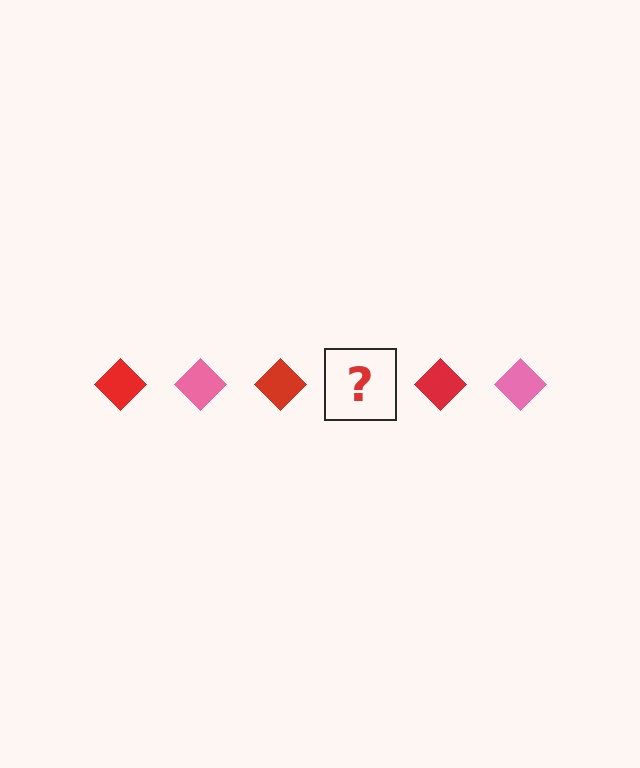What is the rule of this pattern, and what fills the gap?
The rule is that the pattern cycles through red, pink diamonds. The gap should be filled with a pink diamond.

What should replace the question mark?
The question mark should be replaced with a pink diamond.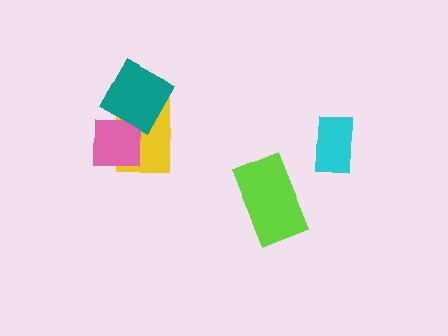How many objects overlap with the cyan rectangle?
0 objects overlap with the cyan rectangle.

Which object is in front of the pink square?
The teal square is in front of the pink square.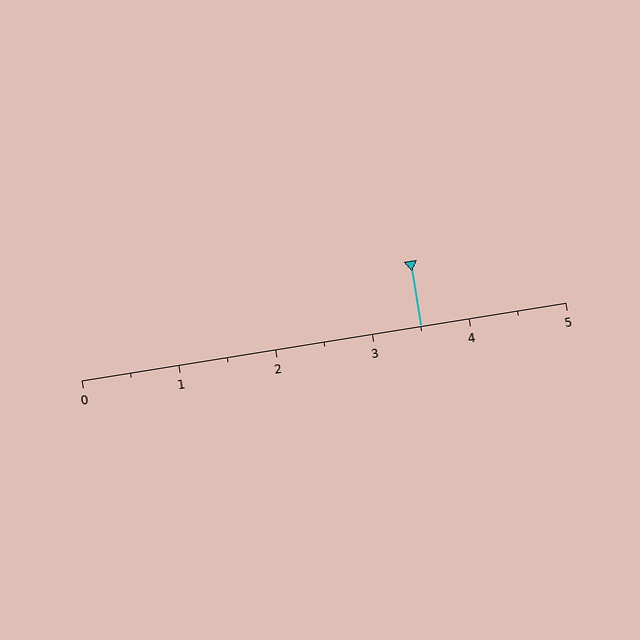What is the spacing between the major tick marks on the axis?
The major ticks are spaced 1 apart.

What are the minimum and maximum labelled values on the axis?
The axis runs from 0 to 5.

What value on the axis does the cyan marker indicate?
The marker indicates approximately 3.5.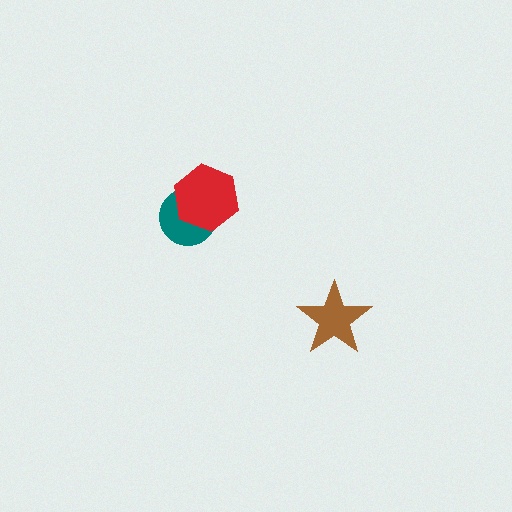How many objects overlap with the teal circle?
1 object overlaps with the teal circle.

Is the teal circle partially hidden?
Yes, it is partially covered by another shape.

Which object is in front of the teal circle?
The red hexagon is in front of the teal circle.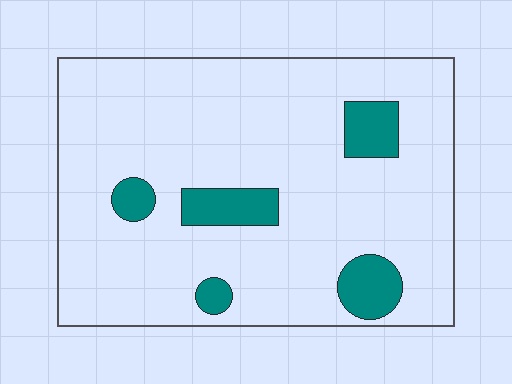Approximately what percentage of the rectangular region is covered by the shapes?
Approximately 10%.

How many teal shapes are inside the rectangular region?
5.